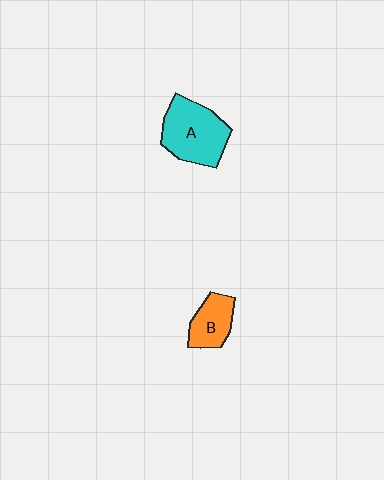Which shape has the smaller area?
Shape B (orange).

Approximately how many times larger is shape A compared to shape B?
Approximately 1.8 times.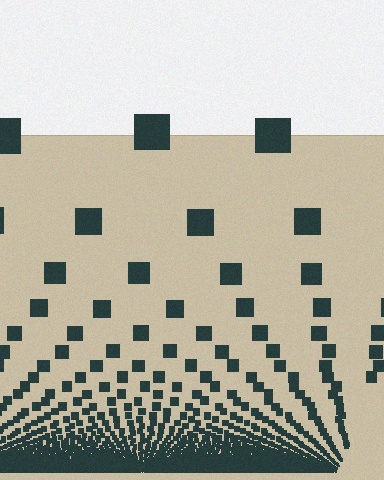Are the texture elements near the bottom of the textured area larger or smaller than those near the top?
Smaller. The gradient is inverted — elements near the bottom are smaller and denser.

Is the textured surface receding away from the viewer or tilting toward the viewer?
The surface appears to tilt toward the viewer. Texture elements get larger and sparser toward the top.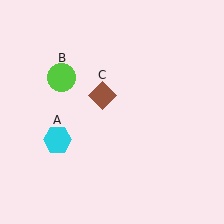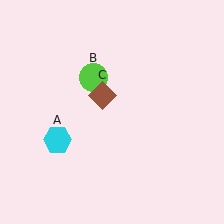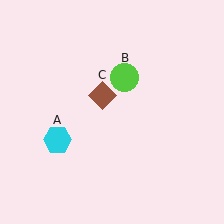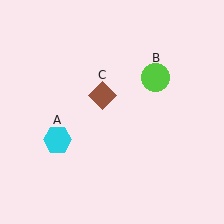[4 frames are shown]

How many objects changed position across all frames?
1 object changed position: lime circle (object B).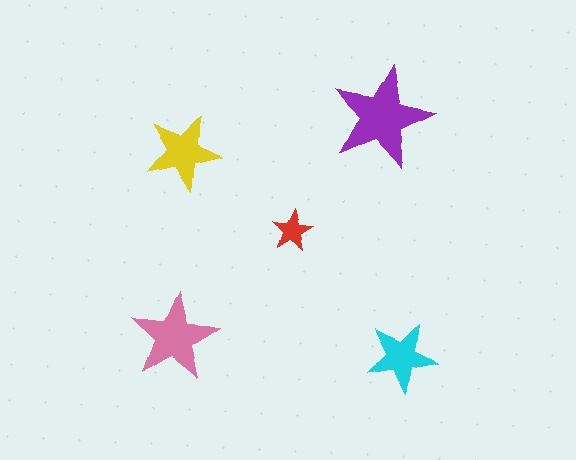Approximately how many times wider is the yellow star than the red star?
About 2 times wider.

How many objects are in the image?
There are 5 objects in the image.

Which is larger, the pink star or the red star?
The pink one.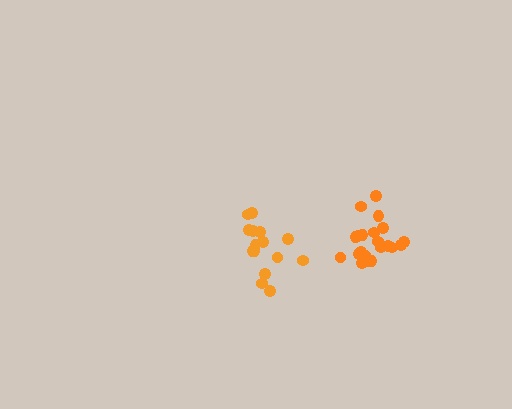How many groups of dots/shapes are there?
There are 2 groups.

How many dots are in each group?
Group 1: 15 dots, Group 2: 21 dots (36 total).